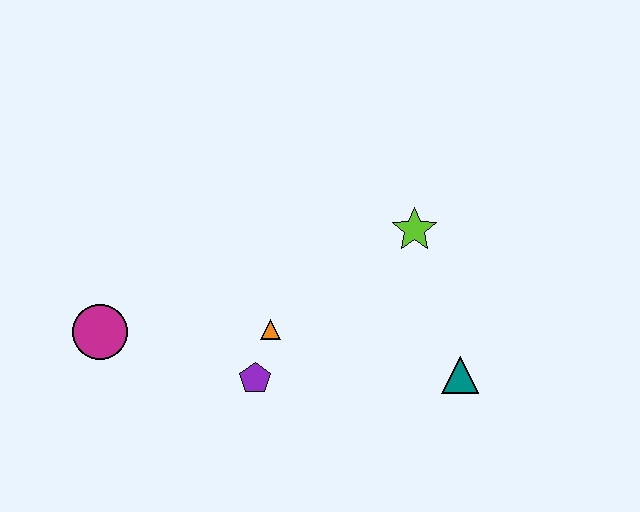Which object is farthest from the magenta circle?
The teal triangle is farthest from the magenta circle.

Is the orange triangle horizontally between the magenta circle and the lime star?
Yes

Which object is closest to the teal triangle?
The lime star is closest to the teal triangle.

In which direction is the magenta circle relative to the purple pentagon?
The magenta circle is to the left of the purple pentagon.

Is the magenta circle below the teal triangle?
No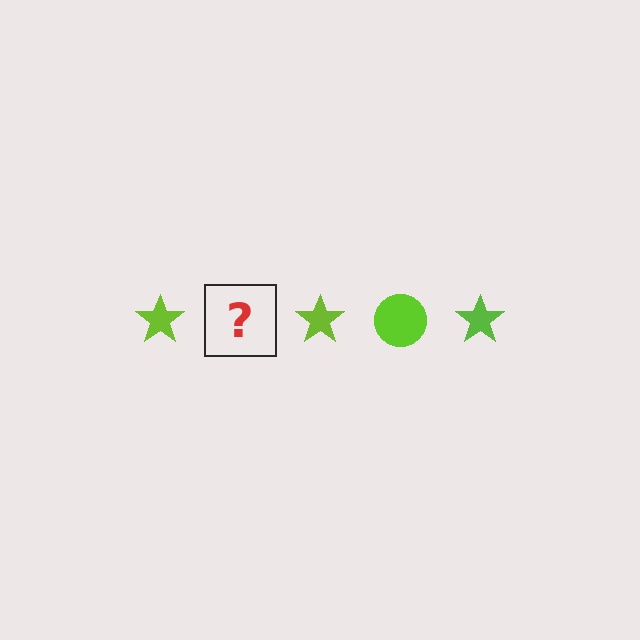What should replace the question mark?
The question mark should be replaced with a lime circle.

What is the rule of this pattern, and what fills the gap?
The rule is that the pattern cycles through star, circle shapes in lime. The gap should be filled with a lime circle.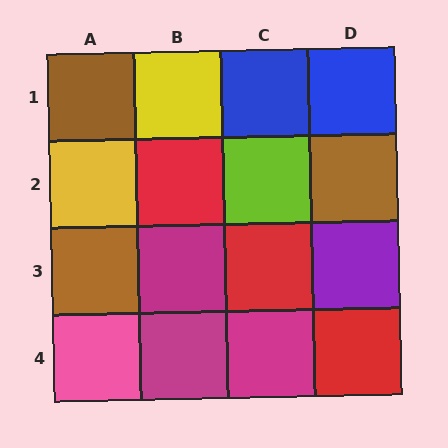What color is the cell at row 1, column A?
Brown.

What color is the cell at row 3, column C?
Red.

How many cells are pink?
1 cell is pink.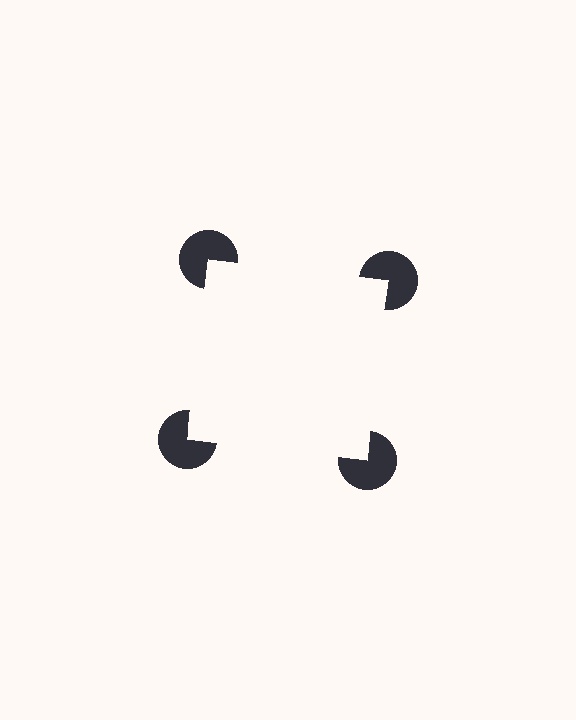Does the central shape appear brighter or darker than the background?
It typically appears slightly brighter than the background, even though no actual brightness change is drawn.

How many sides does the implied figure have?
4 sides.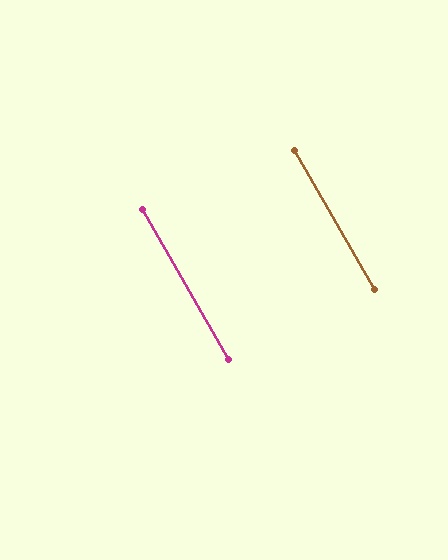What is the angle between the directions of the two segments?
Approximately 0 degrees.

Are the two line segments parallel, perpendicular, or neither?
Parallel — their directions differ by only 0.0°.